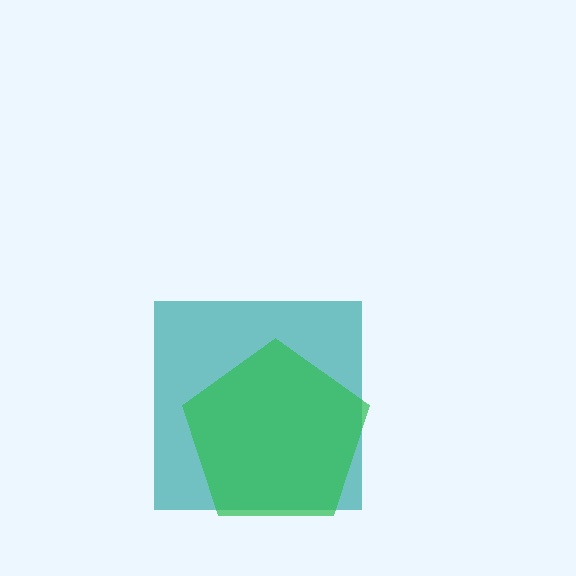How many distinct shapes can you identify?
There are 2 distinct shapes: a teal square, a green pentagon.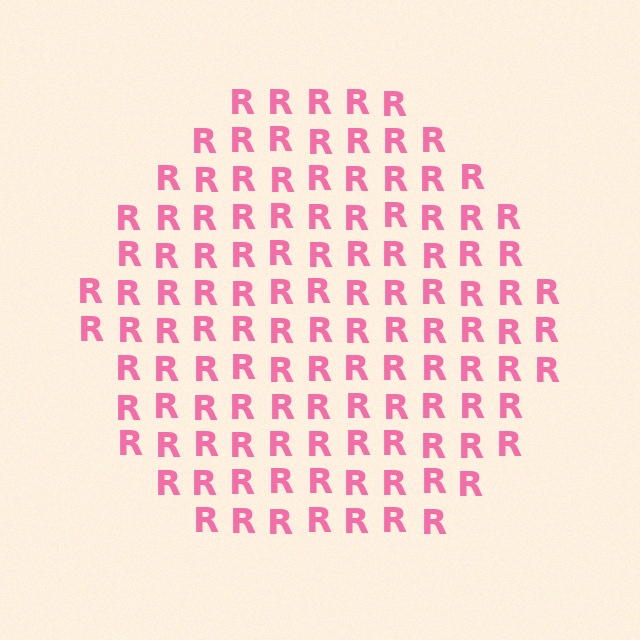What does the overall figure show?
The overall figure shows a circle.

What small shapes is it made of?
It is made of small letter R's.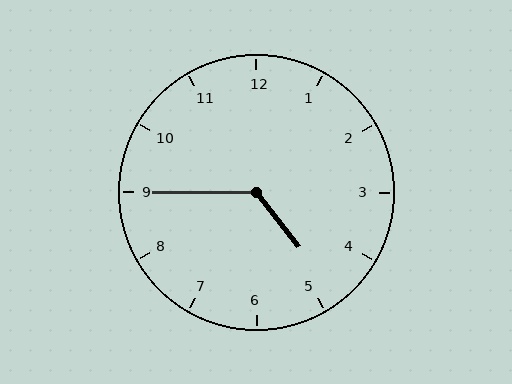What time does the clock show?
4:45.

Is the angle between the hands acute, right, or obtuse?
It is obtuse.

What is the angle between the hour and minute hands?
Approximately 128 degrees.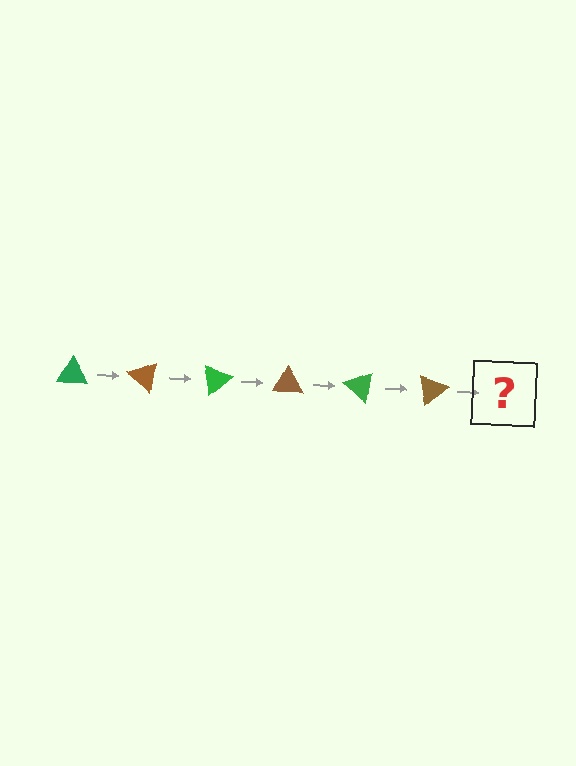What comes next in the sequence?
The next element should be a green triangle, rotated 240 degrees from the start.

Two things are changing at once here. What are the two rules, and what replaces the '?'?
The two rules are that it rotates 40 degrees each step and the color cycles through green and brown. The '?' should be a green triangle, rotated 240 degrees from the start.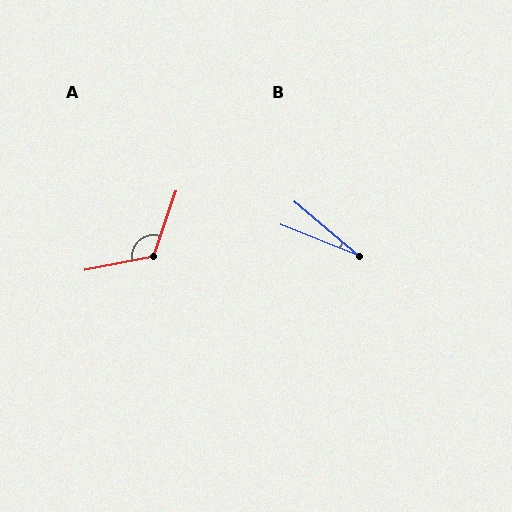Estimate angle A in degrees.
Approximately 121 degrees.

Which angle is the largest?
A, at approximately 121 degrees.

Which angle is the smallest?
B, at approximately 18 degrees.